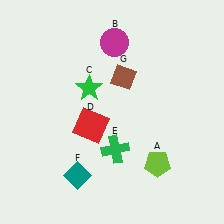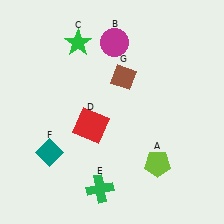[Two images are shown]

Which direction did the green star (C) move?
The green star (C) moved up.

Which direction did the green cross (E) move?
The green cross (E) moved down.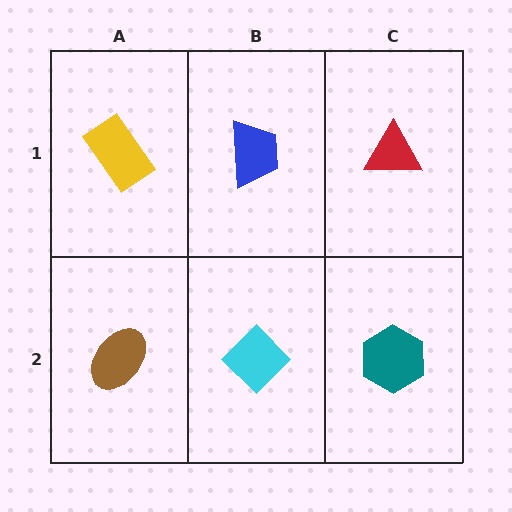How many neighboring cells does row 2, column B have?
3.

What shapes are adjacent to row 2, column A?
A yellow rectangle (row 1, column A), a cyan diamond (row 2, column B).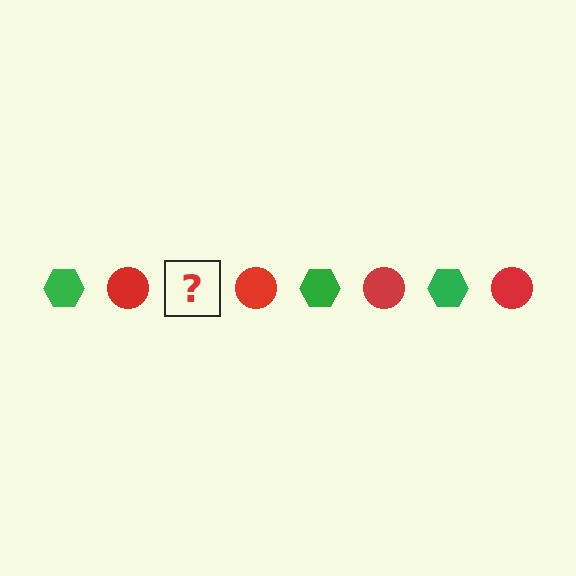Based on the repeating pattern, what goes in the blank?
The blank should be a green hexagon.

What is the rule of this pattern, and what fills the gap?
The rule is that the pattern alternates between green hexagon and red circle. The gap should be filled with a green hexagon.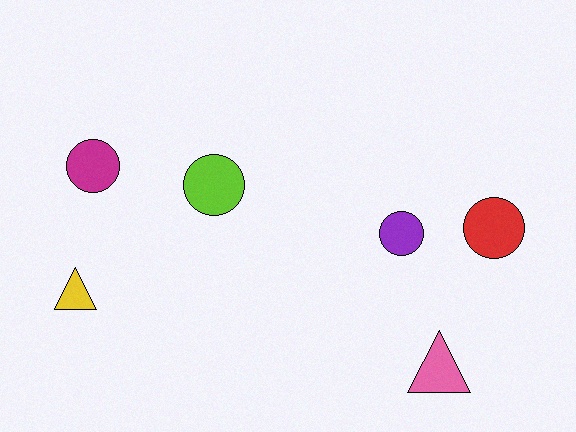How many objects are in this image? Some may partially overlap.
There are 6 objects.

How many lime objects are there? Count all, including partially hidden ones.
There is 1 lime object.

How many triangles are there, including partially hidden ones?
There are 2 triangles.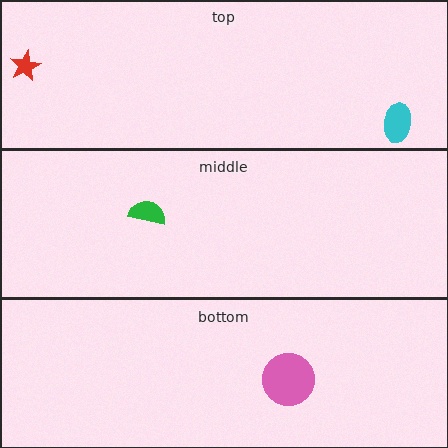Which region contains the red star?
The top region.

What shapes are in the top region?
The cyan ellipse, the red star.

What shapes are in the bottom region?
The pink circle.